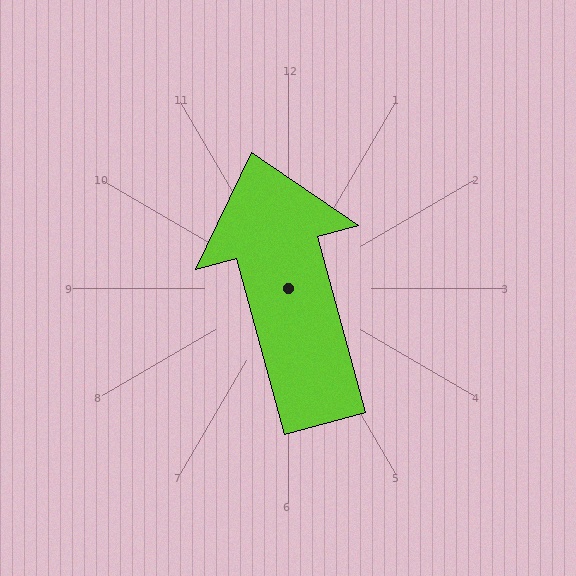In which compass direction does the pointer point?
North.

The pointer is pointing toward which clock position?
Roughly 11 o'clock.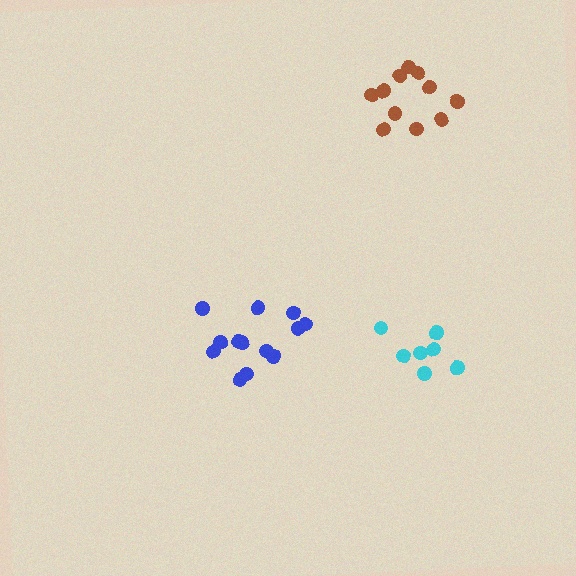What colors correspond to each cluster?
The clusters are colored: blue, brown, cyan.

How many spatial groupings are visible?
There are 3 spatial groupings.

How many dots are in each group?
Group 1: 13 dots, Group 2: 11 dots, Group 3: 7 dots (31 total).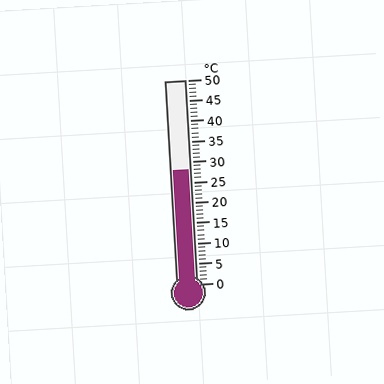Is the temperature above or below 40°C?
The temperature is below 40°C.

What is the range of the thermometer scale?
The thermometer scale ranges from 0°C to 50°C.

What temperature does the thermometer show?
The thermometer shows approximately 28°C.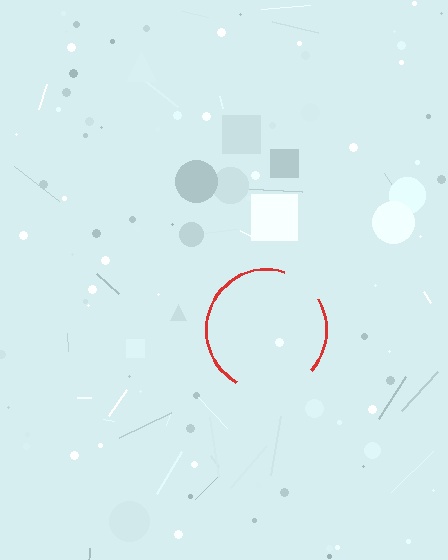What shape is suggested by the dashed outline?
The dashed outline suggests a circle.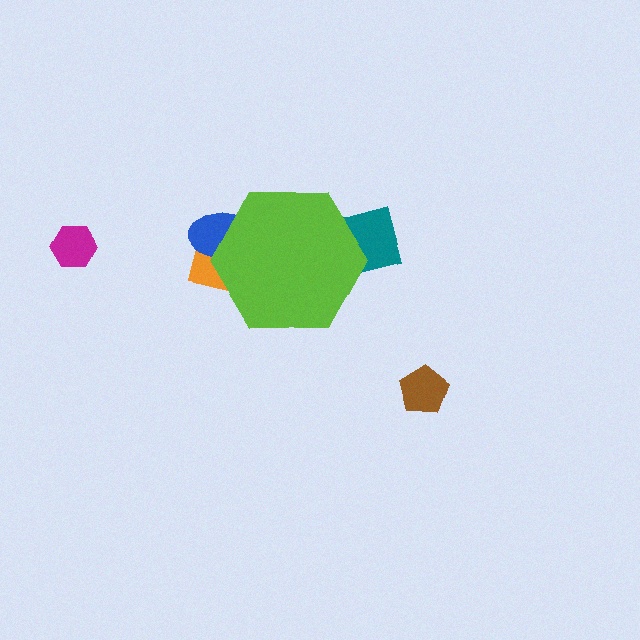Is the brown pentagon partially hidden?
No, the brown pentagon is fully visible.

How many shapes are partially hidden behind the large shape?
3 shapes are partially hidden.